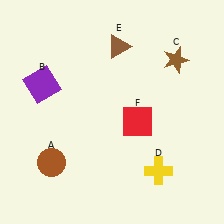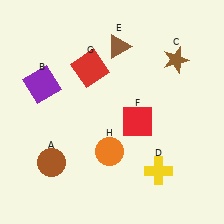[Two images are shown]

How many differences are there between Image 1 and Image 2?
There are 2 differences between the two images.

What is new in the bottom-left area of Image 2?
An orange circle (H) was added in the bottom-left area of Image 2.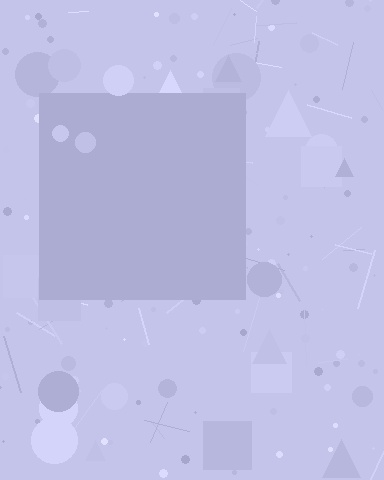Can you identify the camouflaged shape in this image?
The camouflaged shape is a square.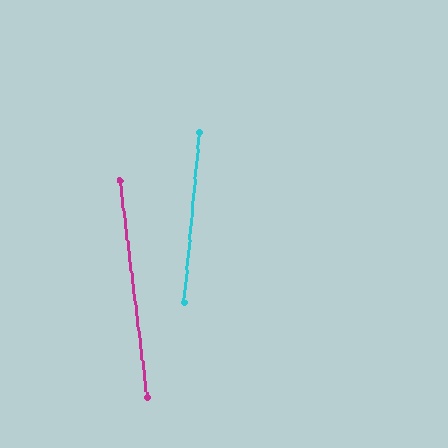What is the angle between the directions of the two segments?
Approximately 12 degrees.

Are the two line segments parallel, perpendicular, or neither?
Neither parallel nor perpendicular — they differ by about 12°.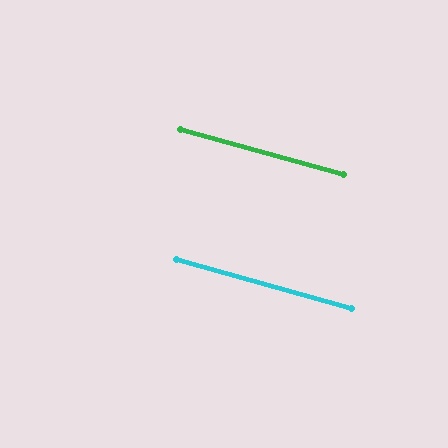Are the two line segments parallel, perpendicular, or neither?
Parallel — their directions differ by only 0.0°.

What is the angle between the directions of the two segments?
Approximately 0 degrees.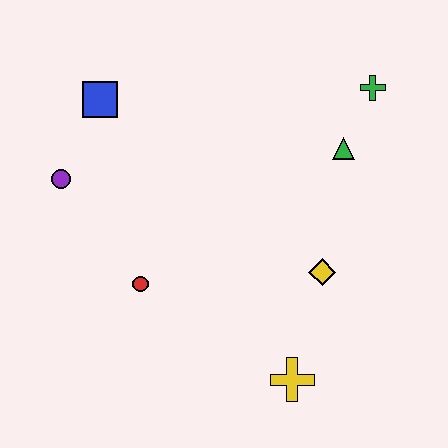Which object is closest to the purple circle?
The blue square is closest to the purple circle.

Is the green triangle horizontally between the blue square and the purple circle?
No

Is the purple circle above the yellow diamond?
Yes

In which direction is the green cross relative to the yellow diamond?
The green cross is above the yellow diamond.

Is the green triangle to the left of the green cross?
Yes